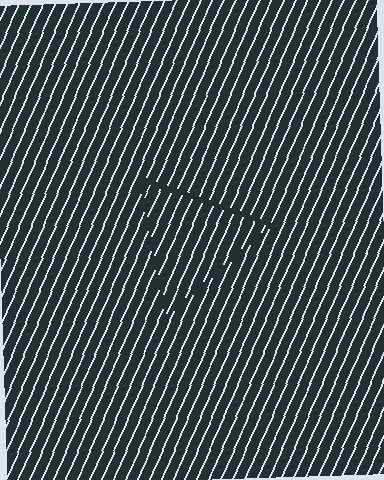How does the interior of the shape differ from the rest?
The interior of the shape contains the same grating, shifted by half a period — the contour is defined by the phase discontinuity where line-ends from the inner and outer gratings abut.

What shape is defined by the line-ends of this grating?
An illusory triangle. The interior of the shape contains the same grating, shifted by half a period — the contour is defined by the phase discontinuity where line-ends from the inner and outer gratings abut.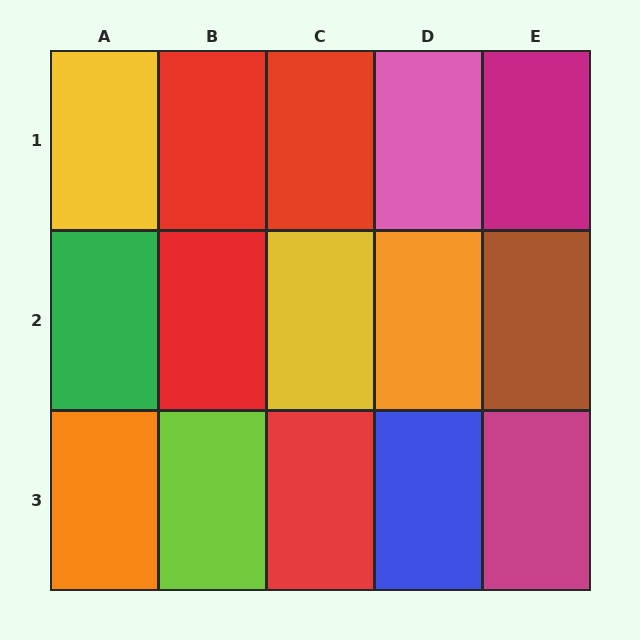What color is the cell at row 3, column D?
Blue.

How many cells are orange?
2 cells are orange.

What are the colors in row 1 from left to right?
Yellow, red, red, pink, magenta.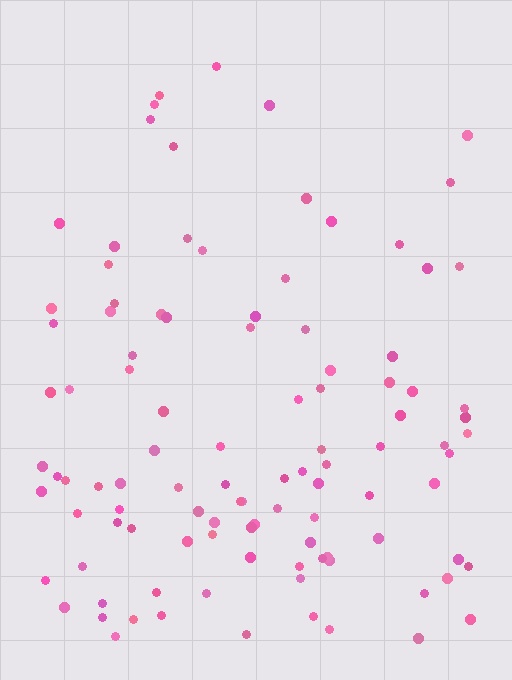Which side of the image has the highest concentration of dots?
The bottom.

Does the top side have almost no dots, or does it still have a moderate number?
Still a moderate number, just noticeably fewer than the bottom.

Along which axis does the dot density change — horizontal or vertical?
Vertical.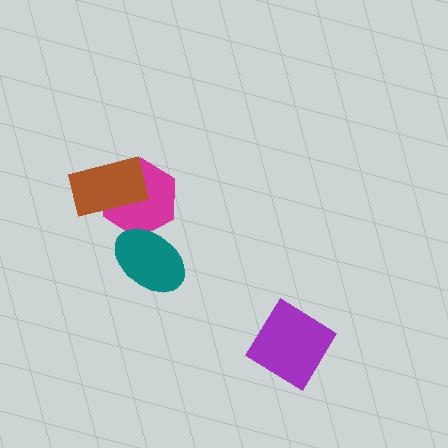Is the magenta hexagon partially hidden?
Yes, it is partially covered by another shape.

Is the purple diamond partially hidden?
No, no other shape covers it.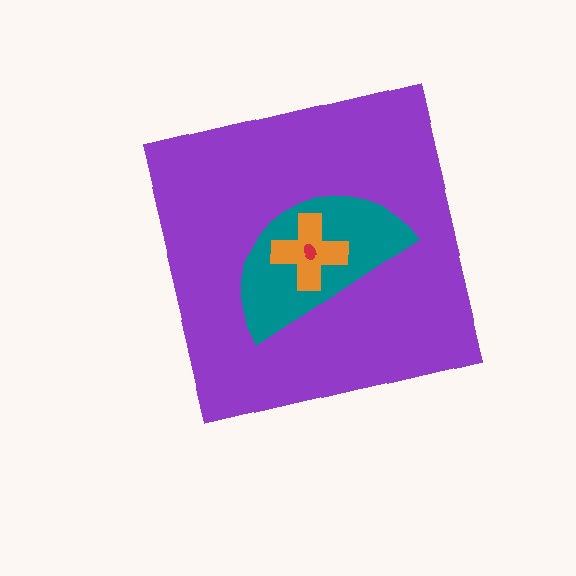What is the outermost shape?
The purple square.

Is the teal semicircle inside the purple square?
Yes.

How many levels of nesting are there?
4.